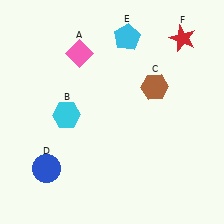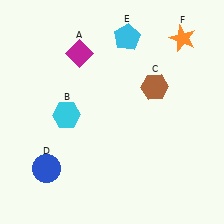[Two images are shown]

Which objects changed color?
A changed from pink to magenta. F changed from red to orange.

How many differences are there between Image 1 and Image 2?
There are 2 differences between the two images.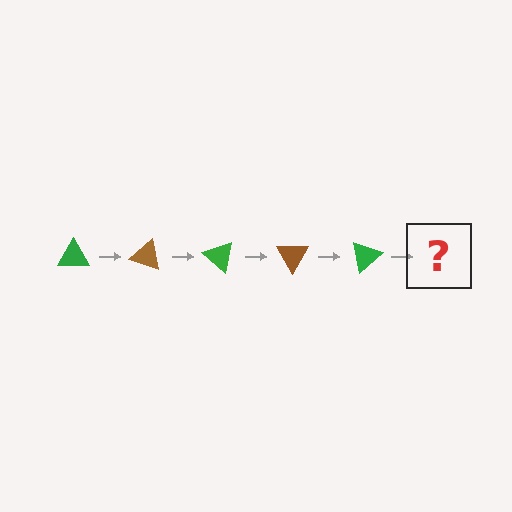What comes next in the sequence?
The next element should be a brown triangle, rotated 100 degrees from the start.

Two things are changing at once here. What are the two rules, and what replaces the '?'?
The two rules are that it rotates 20 degrees each step and the color cycles through green and brown. The '?' should be a brown triangle, rotated 100 degrees from the start.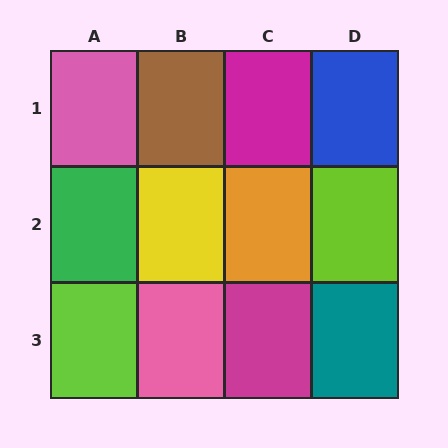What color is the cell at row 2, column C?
Orange.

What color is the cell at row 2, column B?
Yellow.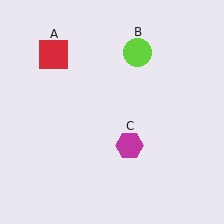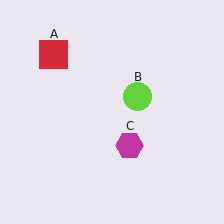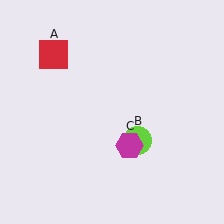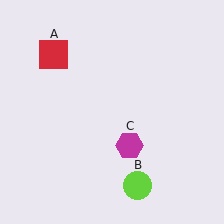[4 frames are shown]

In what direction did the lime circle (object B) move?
The lime circle (object B) moved down.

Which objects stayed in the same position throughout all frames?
Red square (object A) and magenta hexagon (object C) remained stationary.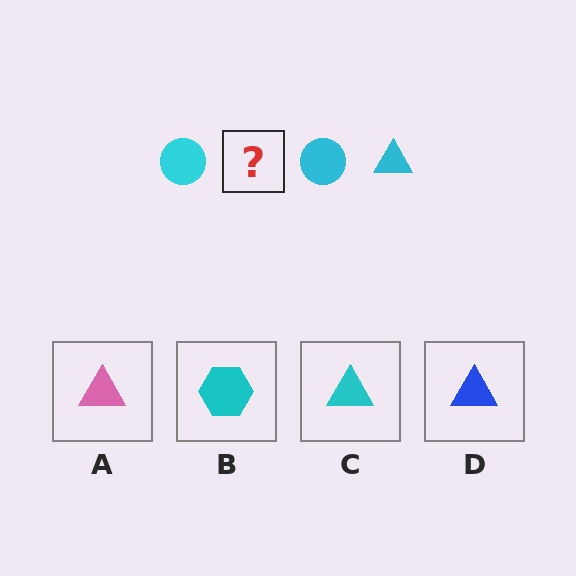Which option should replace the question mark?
Option C.